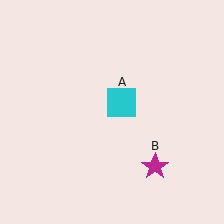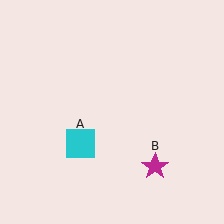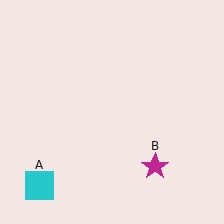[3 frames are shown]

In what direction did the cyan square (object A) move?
The cyan square (object A) moved down and to the left.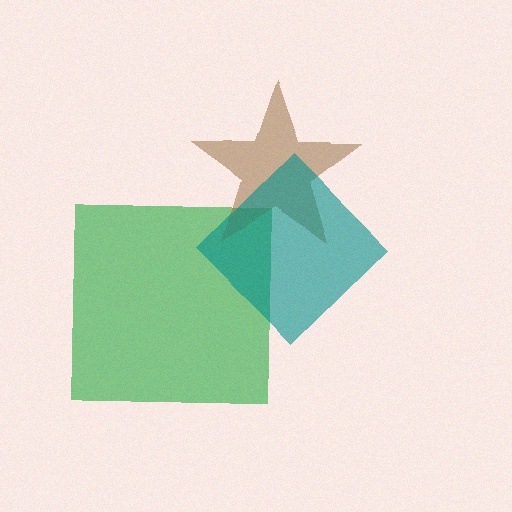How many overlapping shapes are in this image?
There are 3 overlapping shapes in the image.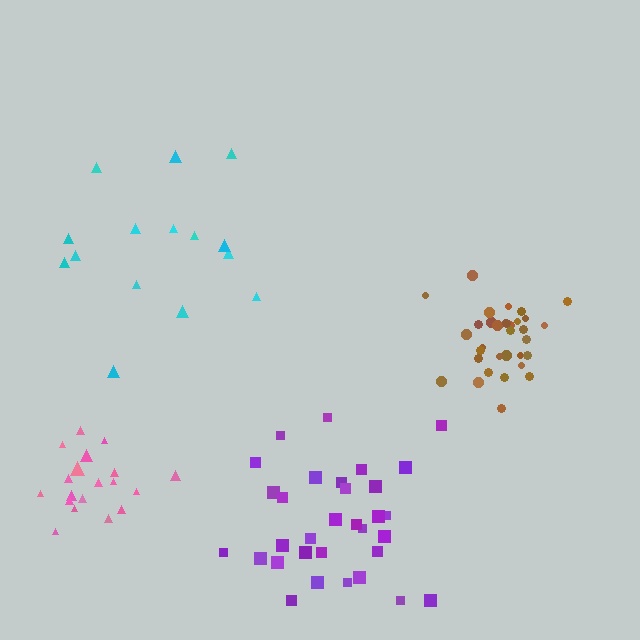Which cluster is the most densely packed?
Brown.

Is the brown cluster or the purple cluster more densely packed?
Brown.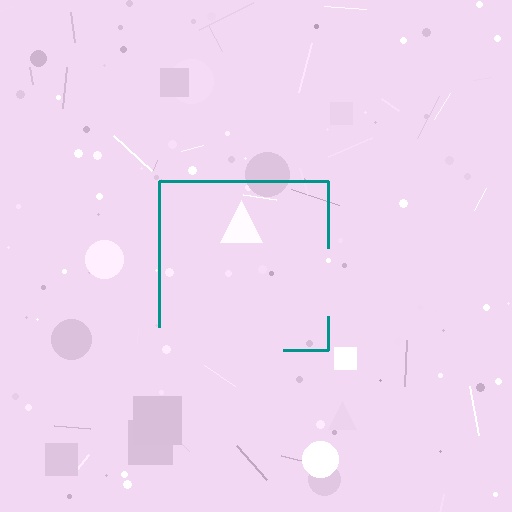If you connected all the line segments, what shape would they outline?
They would outline a square.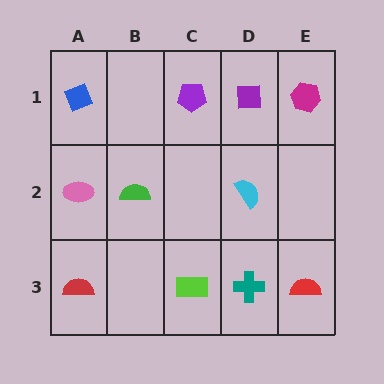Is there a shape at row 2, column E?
No, that cell is empty.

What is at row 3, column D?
A teal cross.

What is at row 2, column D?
A cyan semicircle.